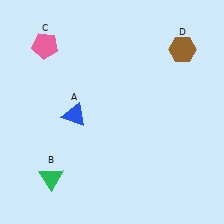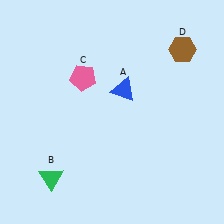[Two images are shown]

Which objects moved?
The objects that moved are: the blue triangle (A), the pink pentagon (C).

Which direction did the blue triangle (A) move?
The blue triangle (A) moved right.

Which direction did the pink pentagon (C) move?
The pink pentagon (C) moved right.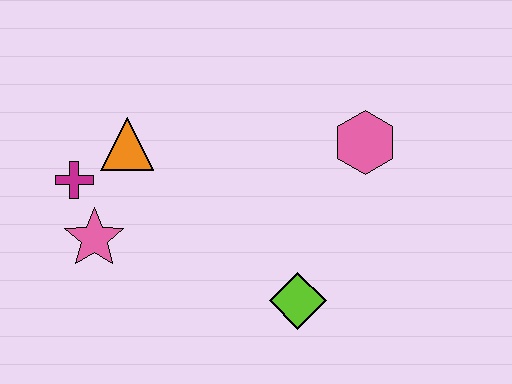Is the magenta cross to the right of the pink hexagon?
No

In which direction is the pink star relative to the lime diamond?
The pink star is to the left of the lime diamond.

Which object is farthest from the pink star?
The pink hexagon is farthest from the pink star.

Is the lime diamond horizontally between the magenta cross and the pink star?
No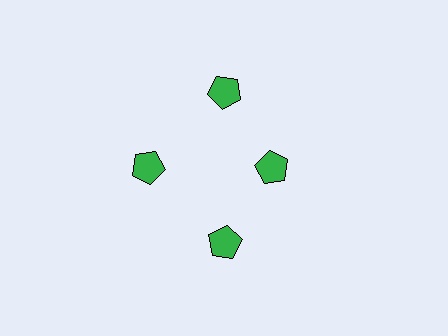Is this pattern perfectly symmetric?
No. The 4 green pentagons are arranged in a ring, but one element near the 3 o'clock position is pulled inward toward the center, breaking the 4-fold rotational symmetry.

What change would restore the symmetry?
The symmetry would be restored by moving it outward, back onto the ring so that all 4 pentagons sit at equal angles and equal distance from the center.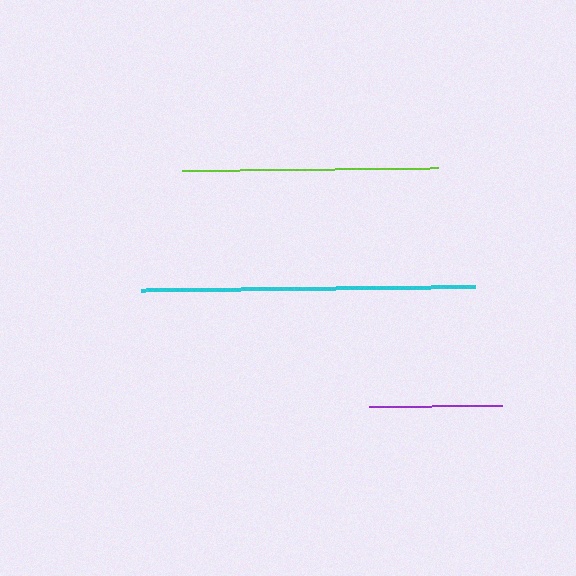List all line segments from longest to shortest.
From longest to shortest: cyan, lime, purple.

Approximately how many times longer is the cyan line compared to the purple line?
The cyan line is approximately 2.5 times the length of the purple line.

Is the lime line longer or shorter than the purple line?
The lime line is longer than the purple line.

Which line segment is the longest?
The cyan line is the longest at approximately 334 pixels.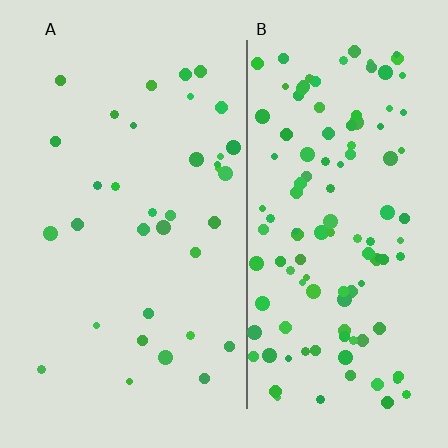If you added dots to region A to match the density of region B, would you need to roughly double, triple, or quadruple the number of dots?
Approximately triple.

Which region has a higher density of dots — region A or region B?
B (the right).